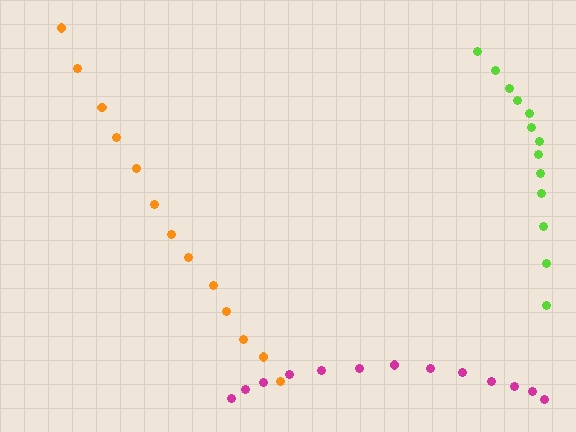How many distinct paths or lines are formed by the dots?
There are 3 distinct paths.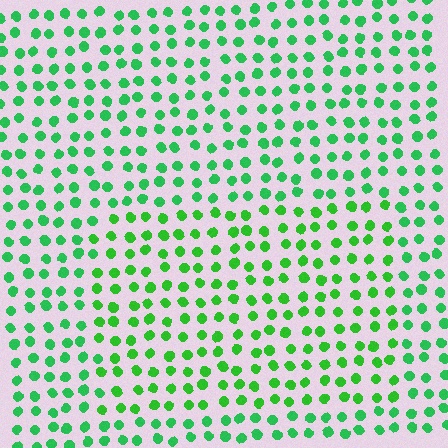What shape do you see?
I see a rectangle.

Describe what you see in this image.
The image is filled with small green elements in a uniform arrangement. A rectangle-shaped region is visible where the elements are tinted to a slightly different hue, forming a subtle color boundary.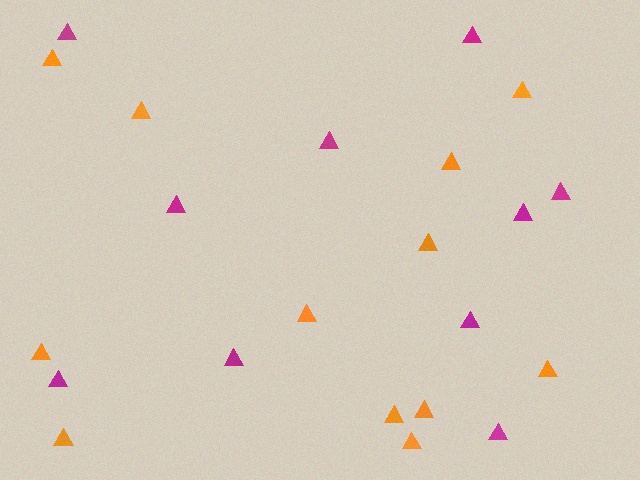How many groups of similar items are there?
There are 2 groups: one group of magenta triangles (10) and one group of orange triangles (12).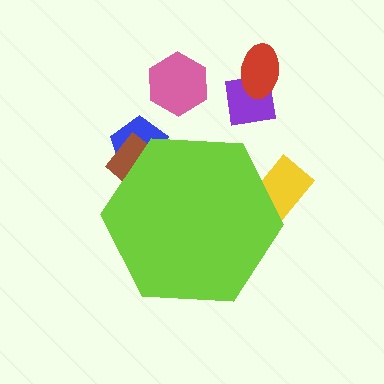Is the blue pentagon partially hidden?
Yes, the blue pentagon is partially hidden behind the lime hexagon.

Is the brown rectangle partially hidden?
Yes, the brown rectangle is partially hidden behind the lime hexagon.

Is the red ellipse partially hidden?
No, the red ellipse is fully visible.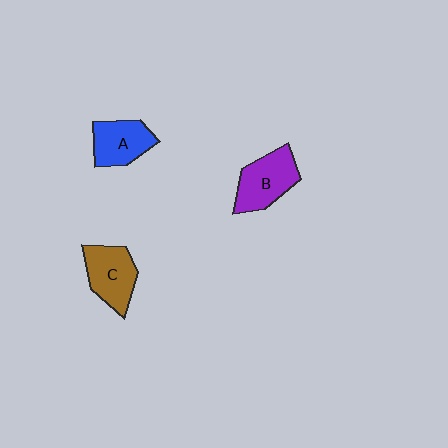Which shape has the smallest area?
Shape A (blue).